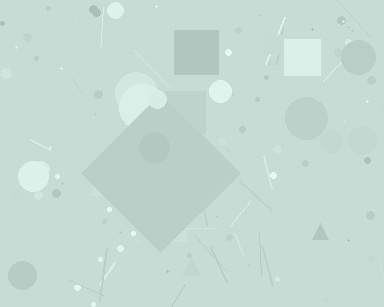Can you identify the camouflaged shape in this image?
The camouflaged shape is a diamond.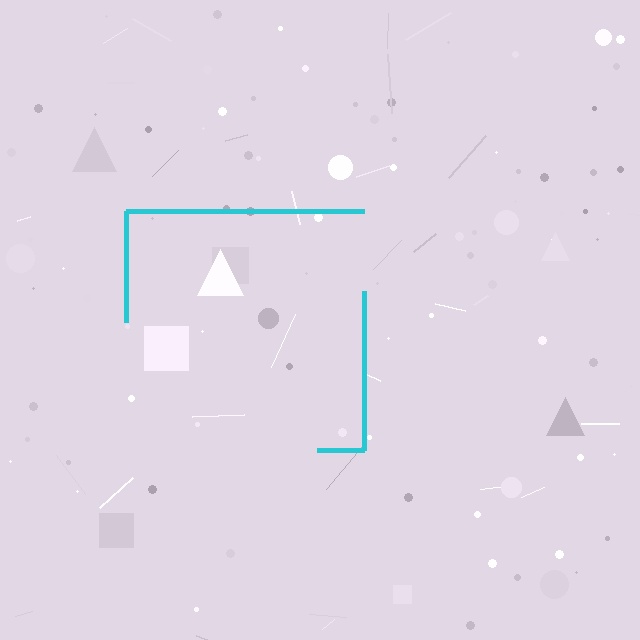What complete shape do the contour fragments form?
The contour fragments form a square.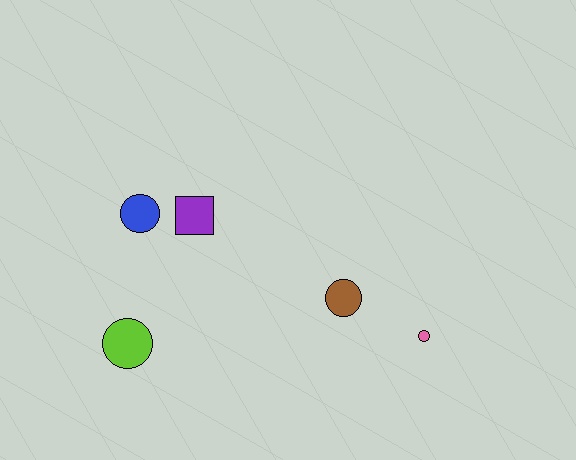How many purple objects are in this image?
There is 1 purple object.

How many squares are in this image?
There is 1 square.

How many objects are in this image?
There are 5 objects.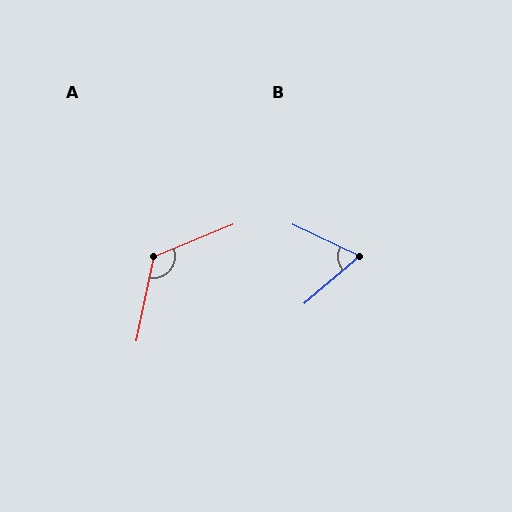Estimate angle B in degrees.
Approximately 66 degrees.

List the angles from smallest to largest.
B (66°), A (125°).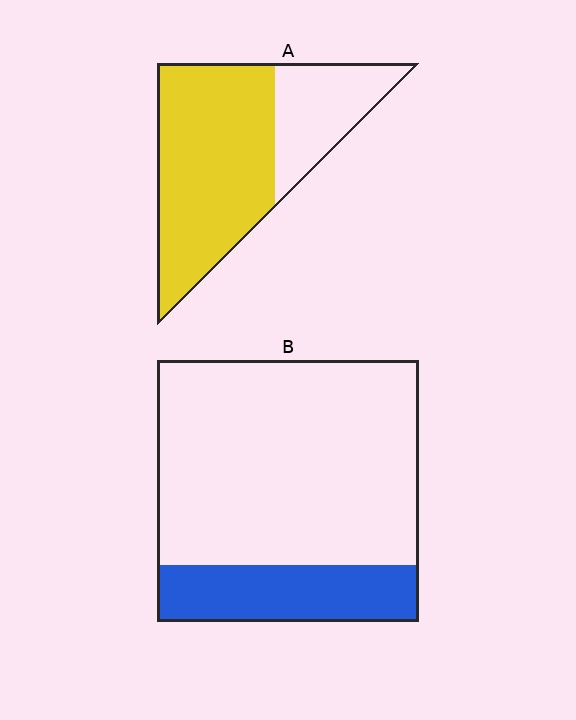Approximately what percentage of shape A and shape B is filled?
A is approximately 70% and B is approximately 20%.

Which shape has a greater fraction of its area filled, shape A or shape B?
Shape A.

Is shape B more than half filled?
No.